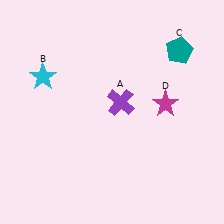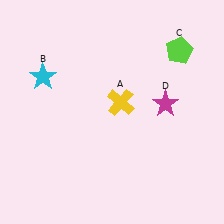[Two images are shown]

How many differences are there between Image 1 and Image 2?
There are 2 differences between the two images.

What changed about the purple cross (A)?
In Image 1, A is purple. In Image 2, it changed to yellow.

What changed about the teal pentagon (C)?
In Image 1, C is teal. In Image 2, it changed to lime.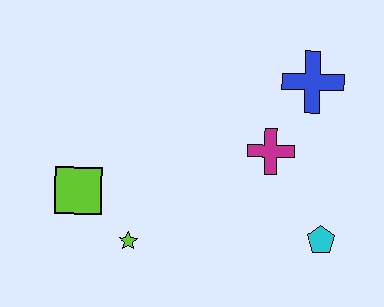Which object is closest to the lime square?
The lime star is closest to the lime square.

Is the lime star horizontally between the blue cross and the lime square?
Yes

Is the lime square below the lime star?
No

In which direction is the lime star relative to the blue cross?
The lime star is to the left of the blue cross.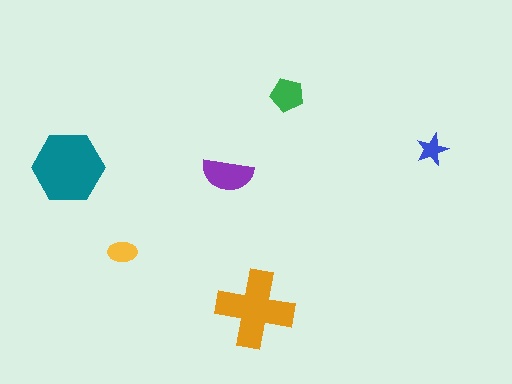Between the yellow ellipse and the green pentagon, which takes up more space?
The green pentagon.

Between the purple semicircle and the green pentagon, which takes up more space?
The purple semicircle.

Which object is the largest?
The teal hexagon.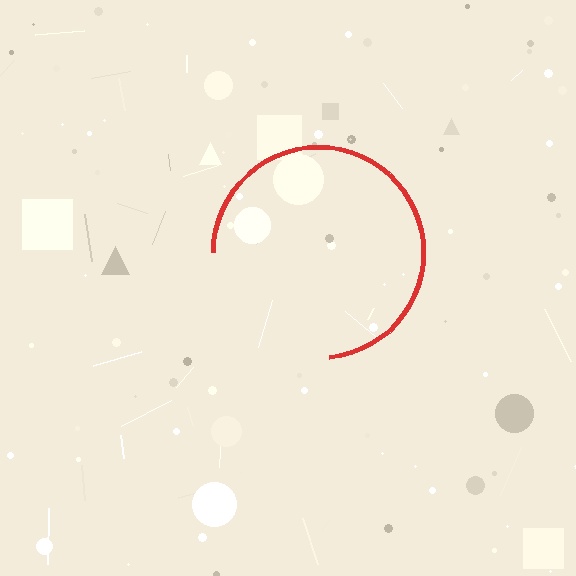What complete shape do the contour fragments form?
The contour fragments form a circle.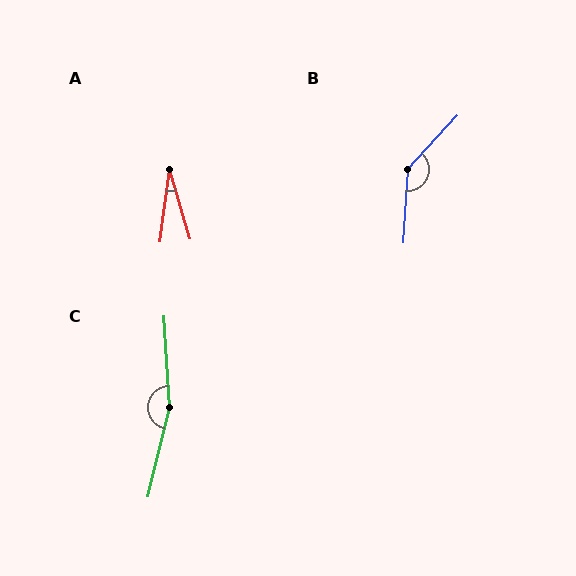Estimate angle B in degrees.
Approximately 141 degrees.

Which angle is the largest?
C, at approximately 163 degrees.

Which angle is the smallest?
A, at approximately 24 degrees.